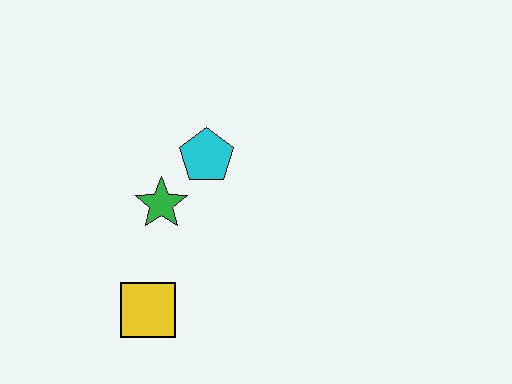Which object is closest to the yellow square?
The green star is closest to the yellow square.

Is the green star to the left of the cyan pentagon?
Yes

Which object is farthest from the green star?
The yellow square is farthest from the green star.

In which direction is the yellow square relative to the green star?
The yellow square is below the green star.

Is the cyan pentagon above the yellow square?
Yes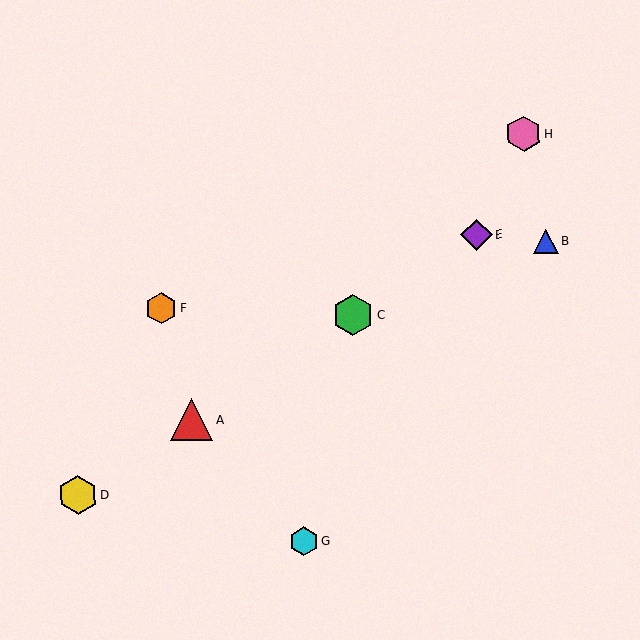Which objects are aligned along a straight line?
Objects A, C, D, E are aligned along a straight line.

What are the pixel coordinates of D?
Object D is at (78, 495).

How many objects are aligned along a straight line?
4 objects (A, C, D, E) are aligned along a straight line.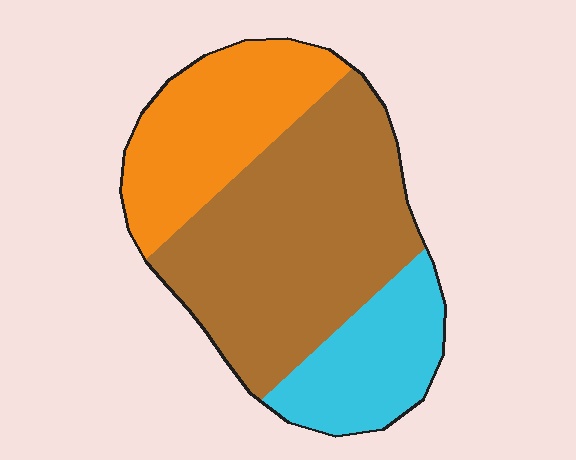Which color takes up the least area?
Cyan, at roughly 20%.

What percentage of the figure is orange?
Orange covers about 30% of the figure.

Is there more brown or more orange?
Brown.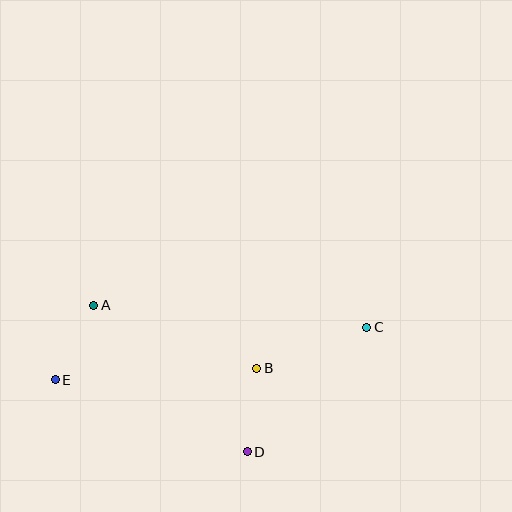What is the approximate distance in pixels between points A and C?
The distance between A and C is approximately 274 pixels.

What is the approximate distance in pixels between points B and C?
The distance between B and C is approximately 118 pixels.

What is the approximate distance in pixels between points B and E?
The distance between B and E is approximately 202 pixels.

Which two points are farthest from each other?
Points C and E are farthest from each other.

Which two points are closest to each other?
Points A and E are closest to each other.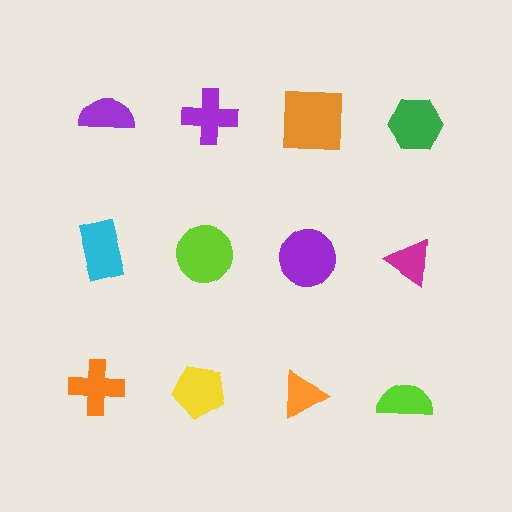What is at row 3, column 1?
An orange cross.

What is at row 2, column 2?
A lime circle.